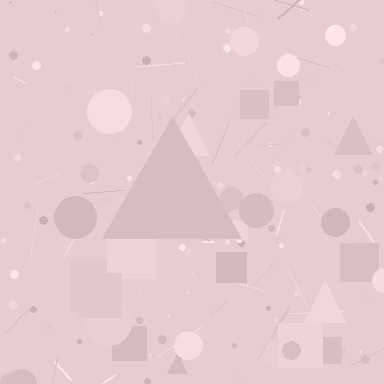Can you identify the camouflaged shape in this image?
The camouflaged shape is a triangle.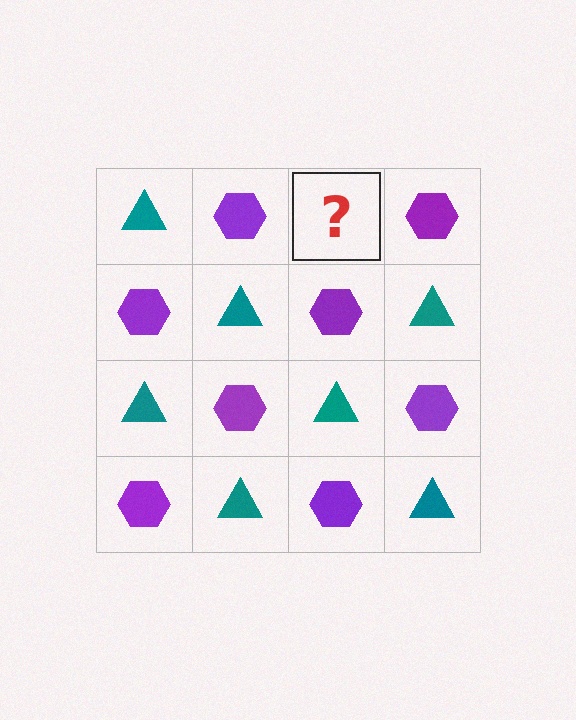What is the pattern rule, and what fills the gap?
The rule is that it alternates teal triangle and purple hexagon in a checkerboard pattern. The gap should be filled with a teal triangle.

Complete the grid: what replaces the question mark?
The question mark should be replaced with a teal triangle.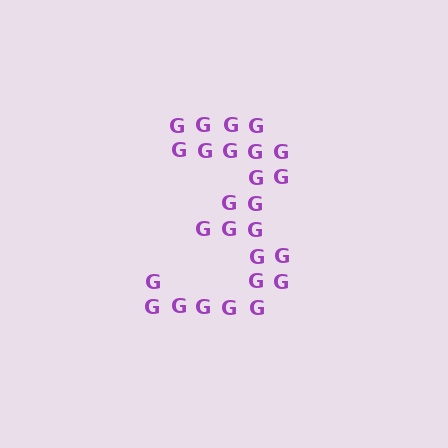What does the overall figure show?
The overall figure shows the digit 3.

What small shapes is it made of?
It is made of small letter G's.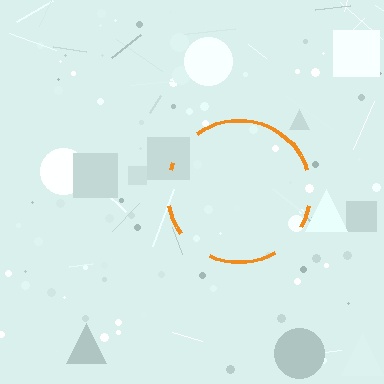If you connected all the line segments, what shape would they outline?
They would outline a circle.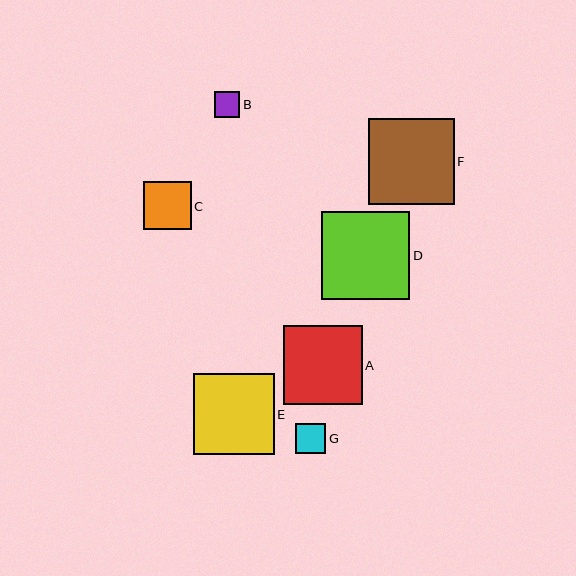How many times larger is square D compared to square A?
Square D is approximately 1.1 times the size of square A.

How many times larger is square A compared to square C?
Square A is approximately 1.6 times the size of square C.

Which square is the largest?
Square D is the largest with a size of approximately 89 pixels.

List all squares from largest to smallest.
From largest to smallest: D, F, E, A, C, G, B.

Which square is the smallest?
Square B is the smallest with a size of approximately 26 pixels.